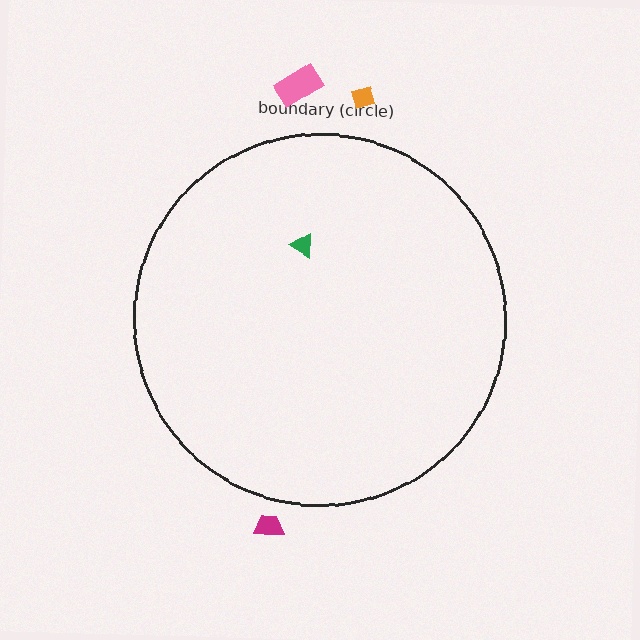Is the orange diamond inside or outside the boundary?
Outside.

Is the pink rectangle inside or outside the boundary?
Outside.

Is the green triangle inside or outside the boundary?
Inside.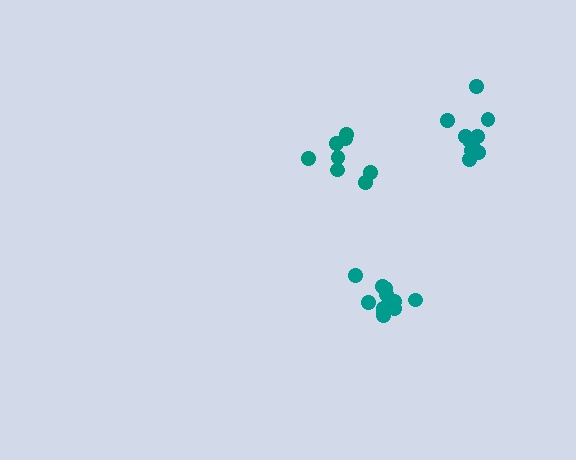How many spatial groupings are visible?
There are 3 spatial groupings.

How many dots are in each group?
Group 1: 11 dots, Group 2: 8 dots, Group 3: 10 dots (29 total).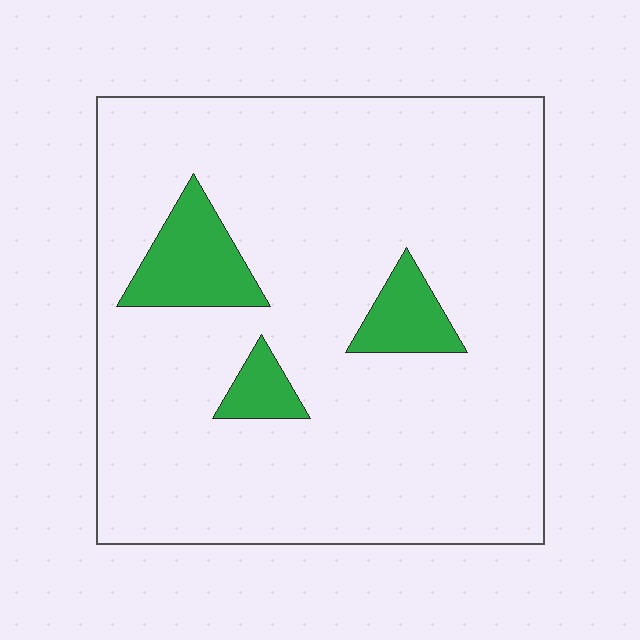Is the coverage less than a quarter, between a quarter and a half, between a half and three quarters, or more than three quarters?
Less than a quarter.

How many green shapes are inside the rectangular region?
3.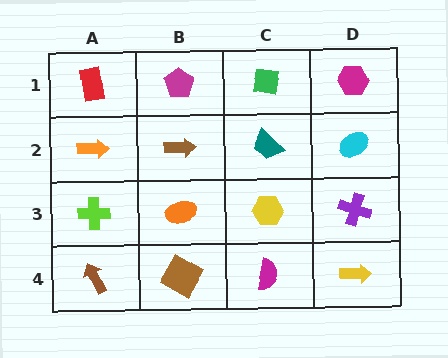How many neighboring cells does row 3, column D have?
3.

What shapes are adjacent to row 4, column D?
A purple cross (row 3, column D), a magenta semicircle (row 4, column C).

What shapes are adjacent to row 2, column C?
A green square (row 1, column C), a yellow hexagon (row 3, column C), a brown arrow (row 2, column B), a cyan ellipse (row 2, column D).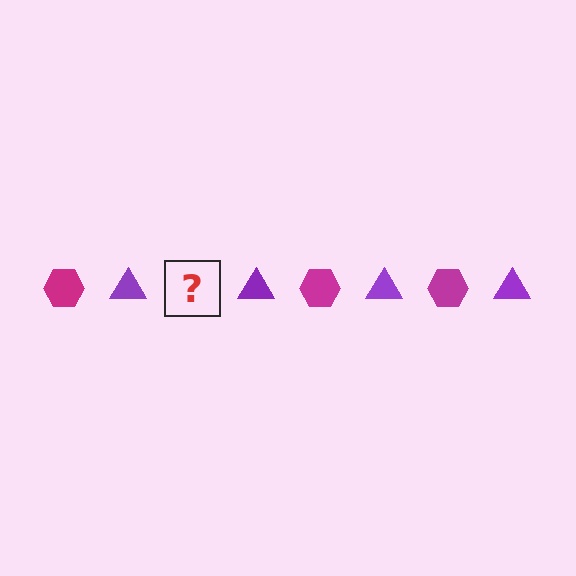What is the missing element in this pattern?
The missing element is a magenta hexagon.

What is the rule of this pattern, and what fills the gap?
The rule is that the pattern alternates between magenta hexagon and purple triangle. The gap should be filled with a magenta hexagon.